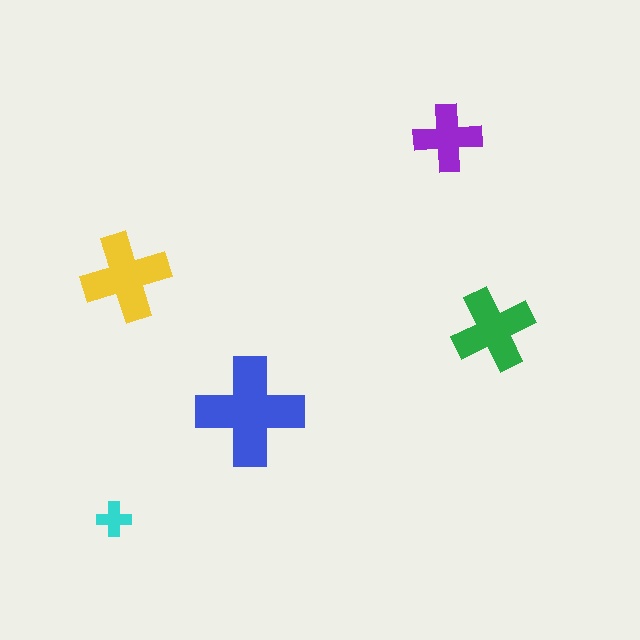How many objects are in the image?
There are 5 objects in the image.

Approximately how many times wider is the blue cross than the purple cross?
About 1.5 times wider.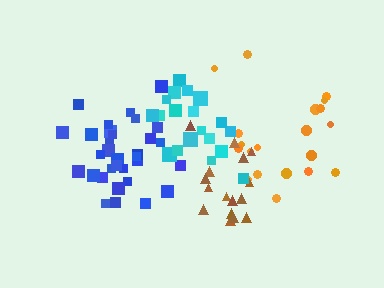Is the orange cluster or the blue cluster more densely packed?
Blue.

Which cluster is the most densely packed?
Blue.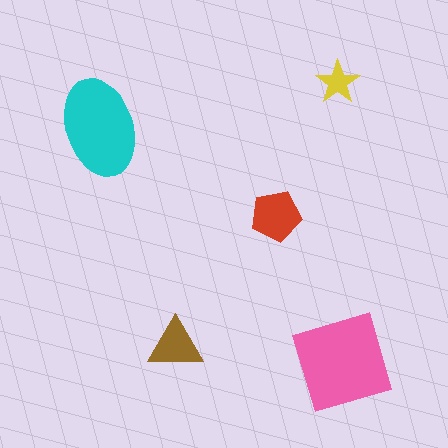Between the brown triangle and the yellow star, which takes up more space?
The brown triangle.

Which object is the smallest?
The yellow star.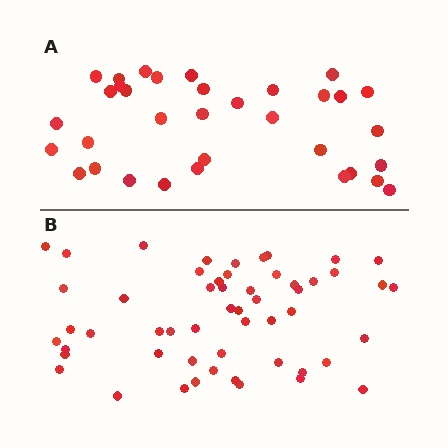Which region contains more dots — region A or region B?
Region B (the bottom region) has more dots.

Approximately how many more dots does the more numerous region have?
Region B has approximately 20 more dots than region A.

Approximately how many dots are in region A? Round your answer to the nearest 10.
About 30 dots. (The exact count is 34, which rounds to 30.)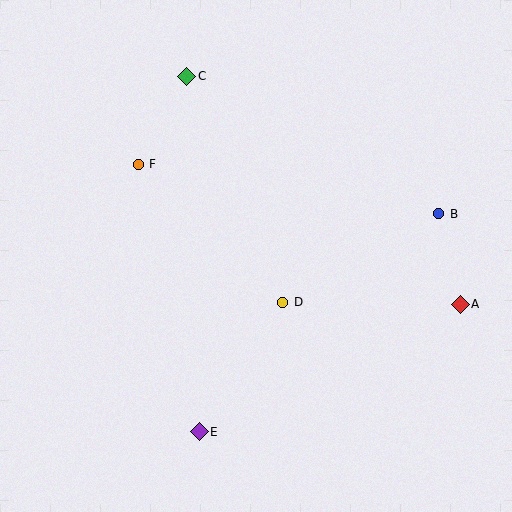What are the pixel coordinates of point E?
Point E is at (199, 432).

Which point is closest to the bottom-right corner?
Point A is closest to the bottom-right corner.